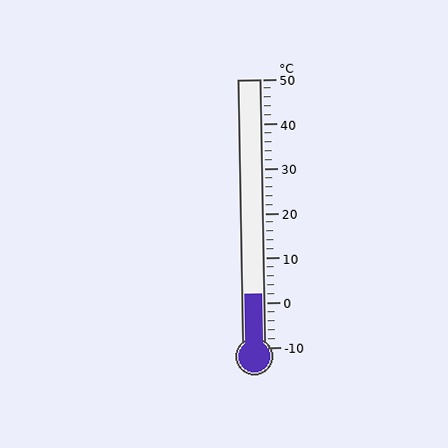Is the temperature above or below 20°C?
The temperature is below 20°C.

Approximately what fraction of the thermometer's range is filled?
The thermometer is filled to approximately 20% of its range.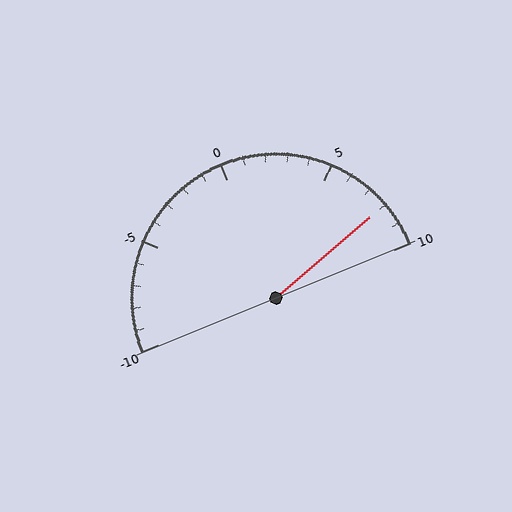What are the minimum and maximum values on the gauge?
The gauge ranges from -10 to 10.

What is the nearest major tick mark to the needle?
The nearest major tick mark is 10.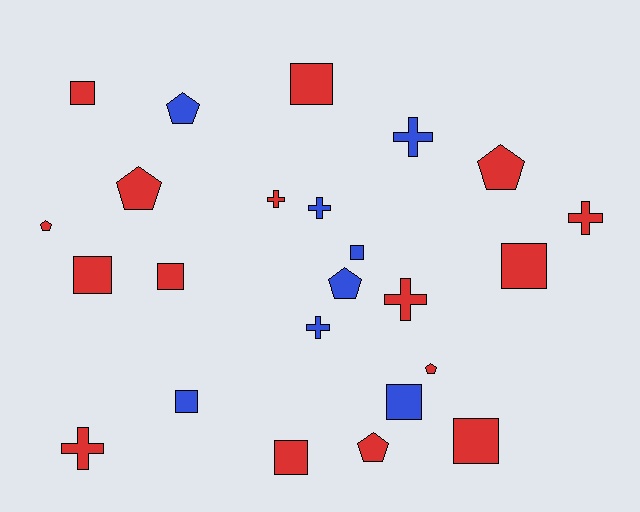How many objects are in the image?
There are 24 objects.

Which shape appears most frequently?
Square, with 10 objects.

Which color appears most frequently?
Red, with 16 objects.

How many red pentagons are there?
There are 5 red pentagons.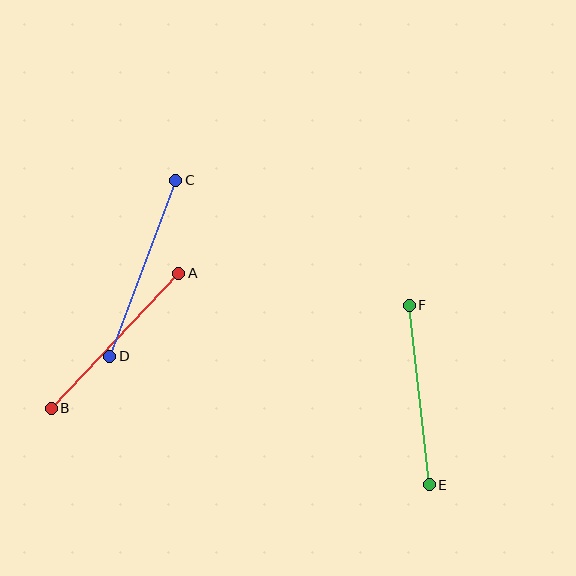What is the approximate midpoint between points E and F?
The midpoint is at approximately (419, 395) pixels.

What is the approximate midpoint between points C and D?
The midpoint is at approximately (143, 268) pixels.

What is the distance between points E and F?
The distance is approximately 181 pixels.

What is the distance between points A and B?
The distance is approximately 186 pixels.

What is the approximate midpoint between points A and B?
The midpoint is at approximately (115, 341) pixels.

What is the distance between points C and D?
The distance is approximately 188 pixels.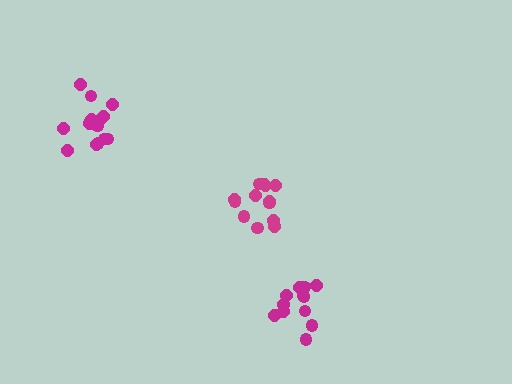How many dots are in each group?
Group 1: 13 dots, Group 2: 13 dots, Group 3: 15 dots (41 total).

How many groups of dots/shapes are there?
There are 3 groups.